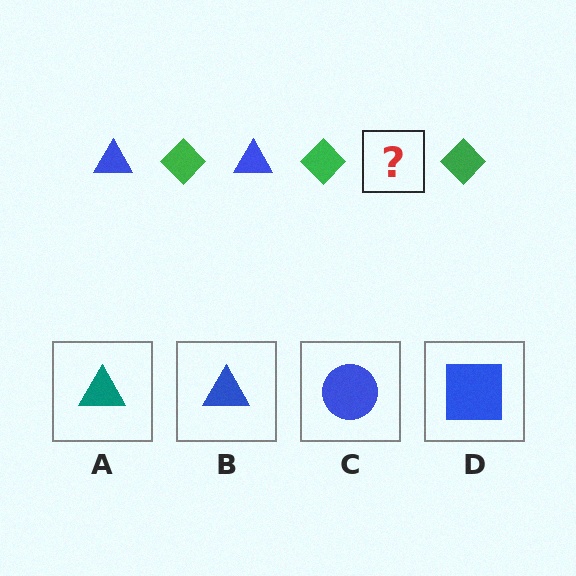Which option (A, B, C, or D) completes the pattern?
B.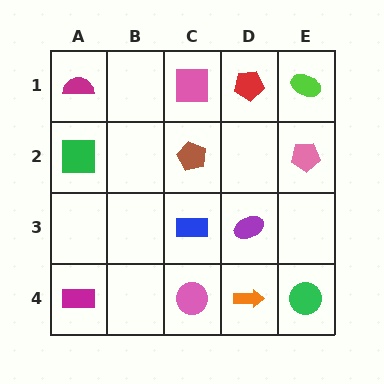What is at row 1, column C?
A pink square.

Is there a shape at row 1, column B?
No, that cell is empty.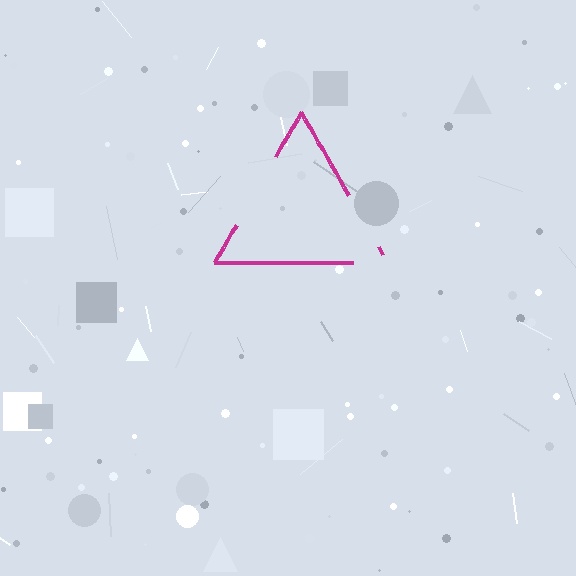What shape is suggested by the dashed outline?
The dashed outline suggests a triangle.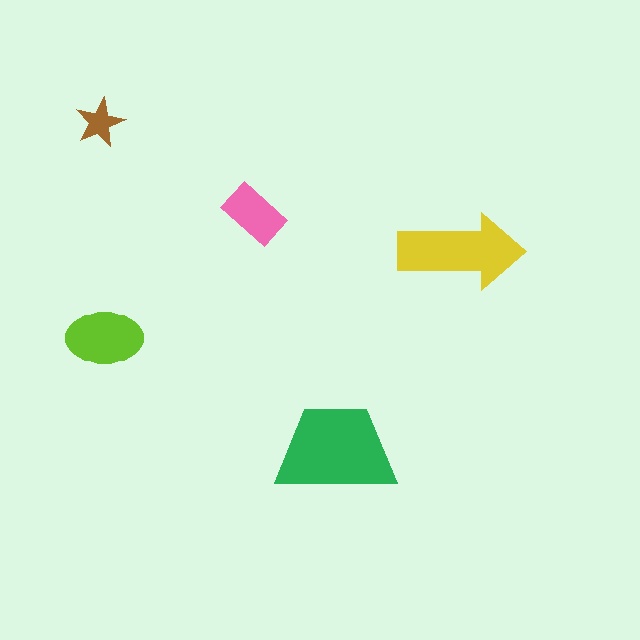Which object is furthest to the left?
The brown star is leftmost.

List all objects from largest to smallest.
The green trapezoid, the yellow arrow, the lime ellipse, the pink rectangle, the brown star.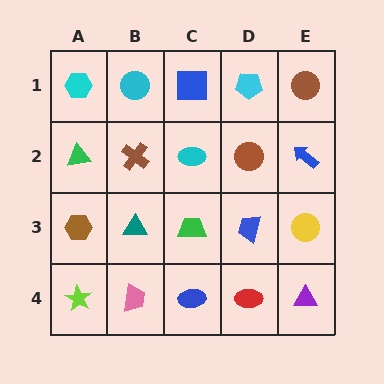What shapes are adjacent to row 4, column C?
A green trapezoid (row 3, column C), a pink trapezoid (row 4, column B), a red ellipse (row 4, column D).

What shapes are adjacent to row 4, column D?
A blue trapezoid (row 3, column D), a blue ellipse (row 4, column C), a purple triangle (row 4, column E).